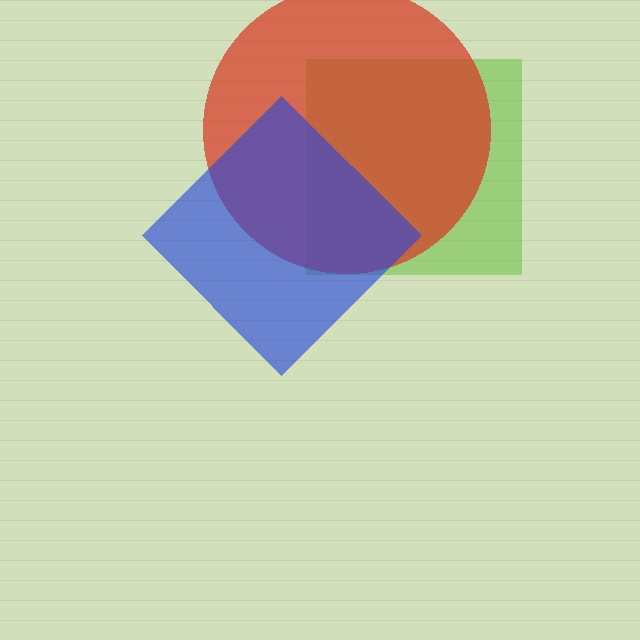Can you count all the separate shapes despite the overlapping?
Yes, there are 3 separate shapes.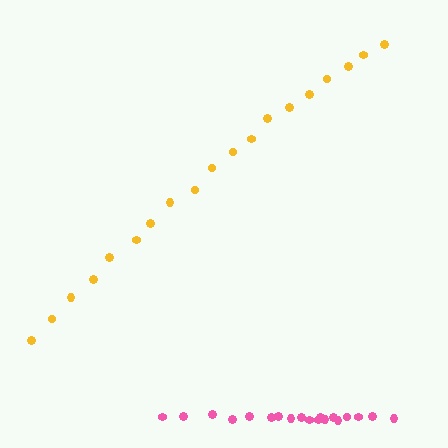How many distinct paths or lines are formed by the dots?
There are 2 distinct paths.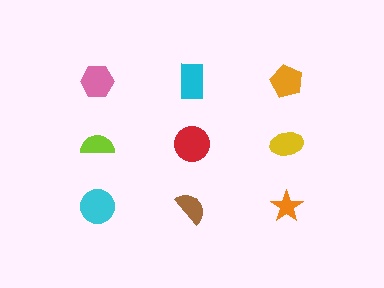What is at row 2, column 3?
A yellow ellipse.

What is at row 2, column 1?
A lime semicircle.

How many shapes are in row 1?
3 shapes.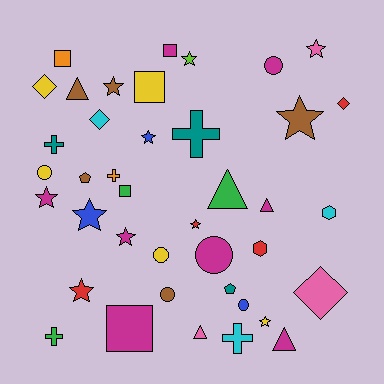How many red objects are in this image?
There are 4 red objects.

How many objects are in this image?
There are 40 objects.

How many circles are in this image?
There are 6 circles.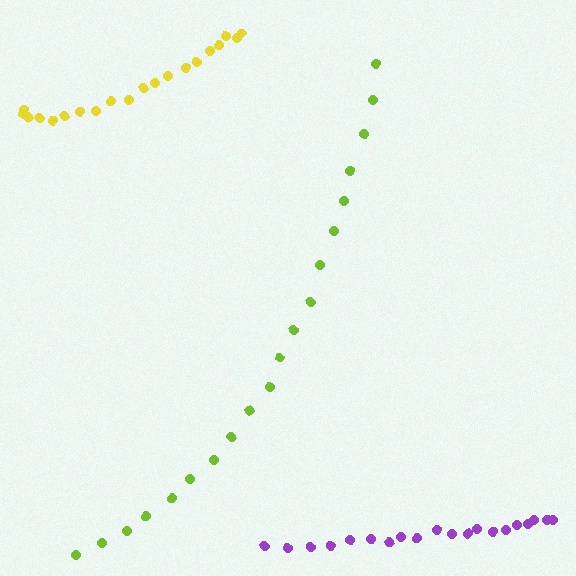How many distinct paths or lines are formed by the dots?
There are 3 distinct paths.